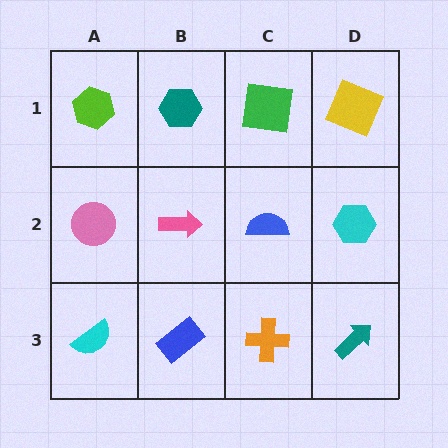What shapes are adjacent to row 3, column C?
A blue semicircle (row 2, column C), a blue rectangle (row 3, column B), a teal arrow (row 3, column D).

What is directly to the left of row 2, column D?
A blue semicircle.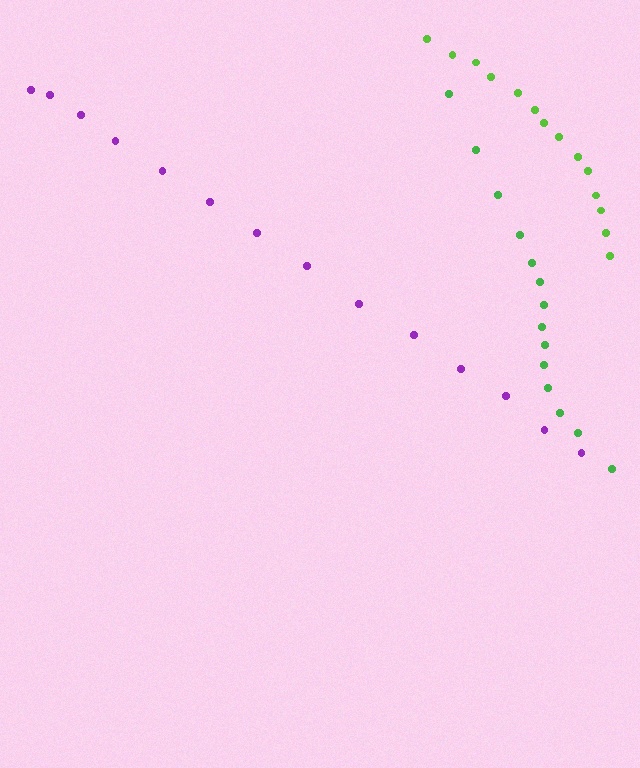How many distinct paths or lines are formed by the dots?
There are 3 distinct paths.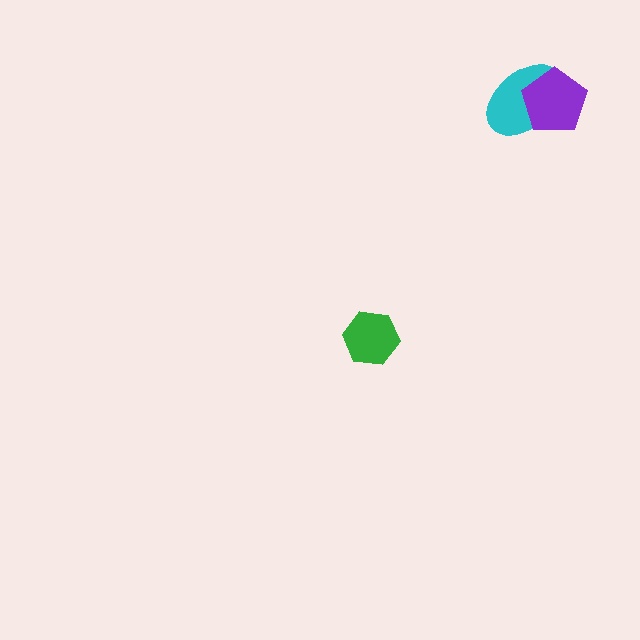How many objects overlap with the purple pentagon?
1 object overlaps with the purple pentagon.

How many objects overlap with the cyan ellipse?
1 object overlaps with the cyan ellipse.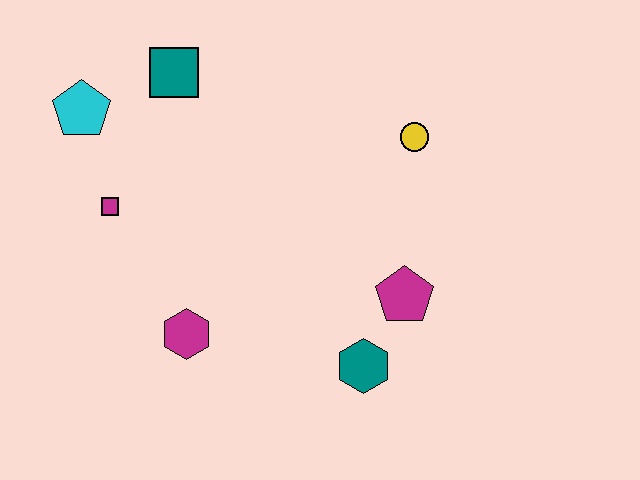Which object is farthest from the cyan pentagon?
The teal hexagon is farthest from the cyan pentagon.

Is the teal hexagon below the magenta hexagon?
Yes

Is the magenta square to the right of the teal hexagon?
No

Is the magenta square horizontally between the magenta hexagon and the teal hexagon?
No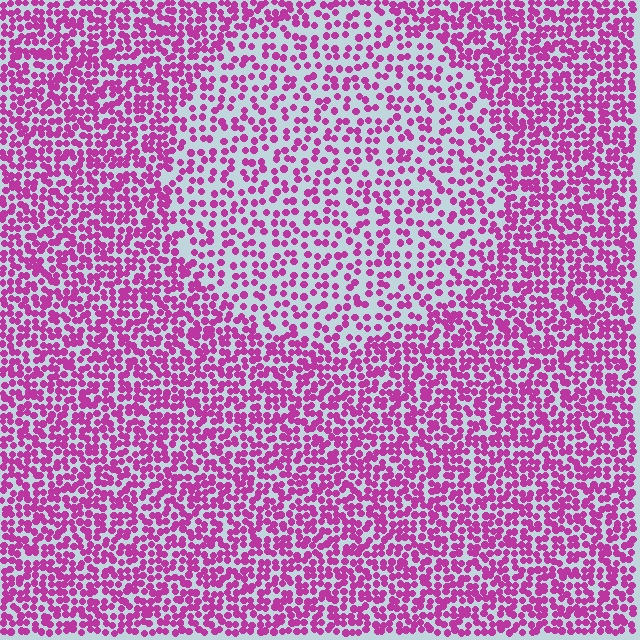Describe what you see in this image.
The image contains small magenta elements arranged at two different densities. A circle-shaped region is visible where the elements are less densely packed than the surrounding area.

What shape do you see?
I see a circle.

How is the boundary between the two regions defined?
The boundary is defined by a change in element density (approximately 1.8x ratio). All elements are the same color, size, and shape.